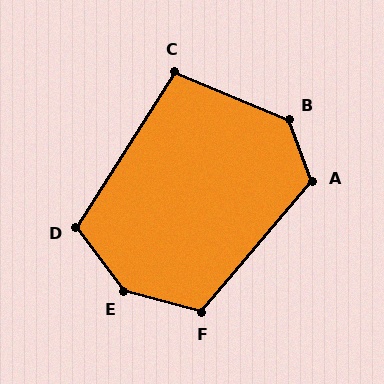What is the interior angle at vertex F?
Approximately 115 degrees (obtuse).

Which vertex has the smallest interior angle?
C, at approximately 100 degrees.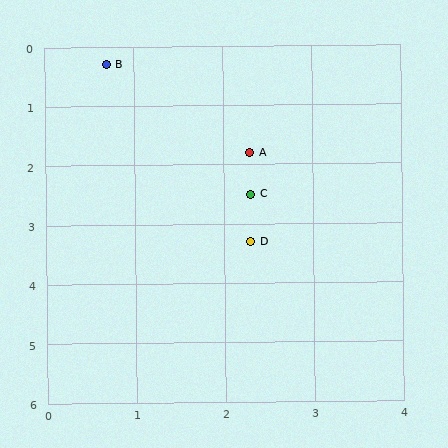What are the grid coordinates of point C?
Point C is at approximately (2.3, 2.5).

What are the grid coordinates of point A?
Point A is at approximately (2.3, 1.8).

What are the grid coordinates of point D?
Point D is at approximately (2.3, 3.3).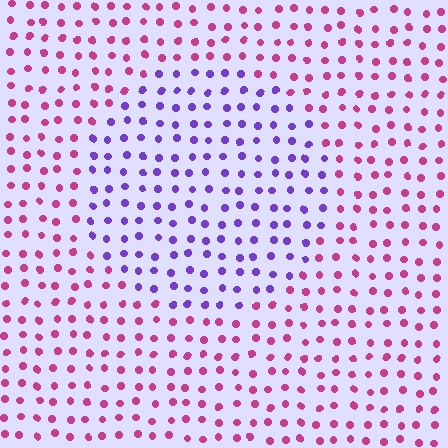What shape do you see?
I see a circle.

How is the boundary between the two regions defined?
The boundary is defined purely by a slight shift in hue (about 59 degrees). Spacing, size, and orientation are identical on both sides.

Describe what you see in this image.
The image is filled with small magenta elements in a uniform arrangement. A circle-shaped region is visible where the elements are tinted to a slightly different hue, forming a subtle color boundary.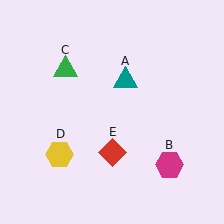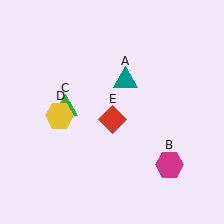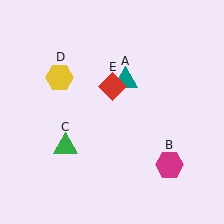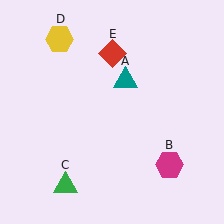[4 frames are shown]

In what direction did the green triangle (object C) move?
The green triangle (object C) moved down.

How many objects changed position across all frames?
3 objects changed position: green triangle (object C), yellow hexagon (object D), red diamond (object E).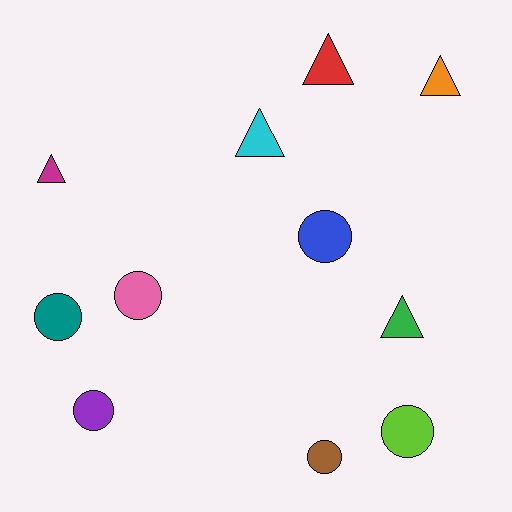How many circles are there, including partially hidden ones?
There are 6 circles.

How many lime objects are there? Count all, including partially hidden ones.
There is 1 lime object.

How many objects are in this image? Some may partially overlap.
There are 11 objects.